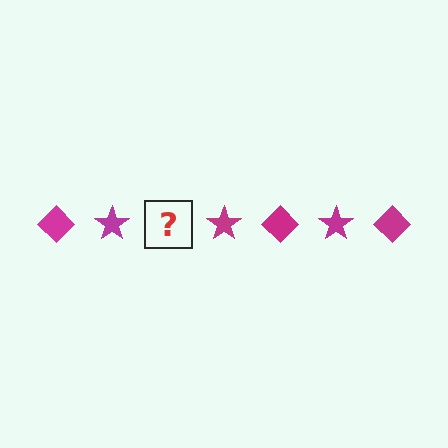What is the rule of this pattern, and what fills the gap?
The rule is that the pattern cycles through diamond, star shapes in magenta. The gap should be filled with a magenta diamond.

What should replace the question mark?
The question mark should be replaced with a magenta diamond.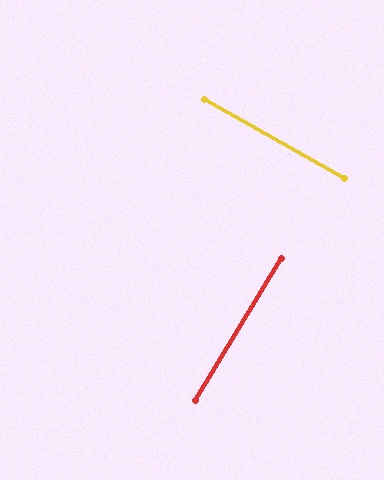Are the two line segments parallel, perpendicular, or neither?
Perpendicular — they meet at approximately 88°.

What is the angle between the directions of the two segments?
Approximately 88 degrees.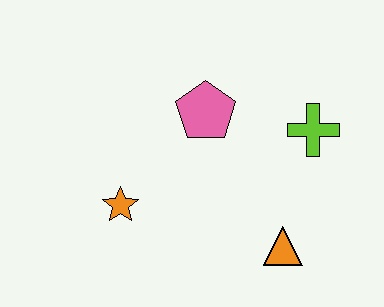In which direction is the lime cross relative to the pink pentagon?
The lime cross is to the right of the pink pentagon.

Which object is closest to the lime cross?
The pink pentagon is closest to the lime cross.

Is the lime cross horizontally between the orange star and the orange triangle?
No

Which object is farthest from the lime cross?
The orange star is farthest from the lime cross.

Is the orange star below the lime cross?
Yes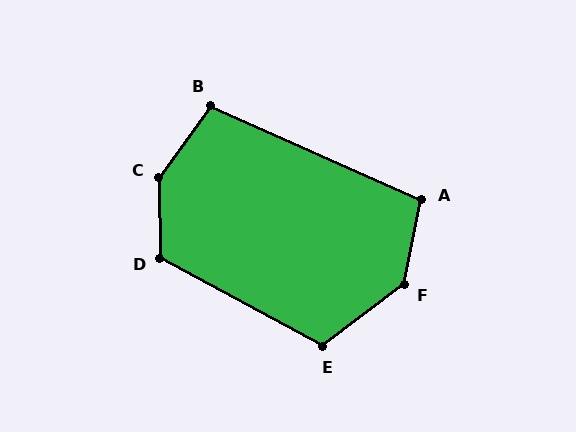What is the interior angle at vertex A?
Approximately 102 degrees (obtuse).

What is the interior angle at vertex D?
Approximately 119 degrees (obtuse).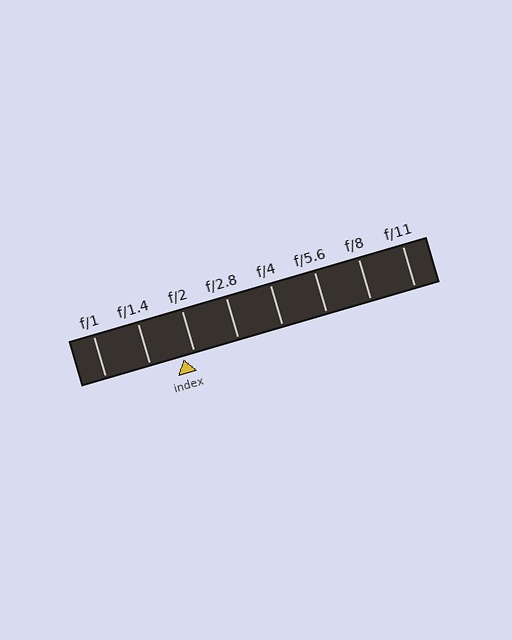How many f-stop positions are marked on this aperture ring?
There are 8 f-stop positions marked.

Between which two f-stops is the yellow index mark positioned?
The index mark is between f/1.4 and f/2.